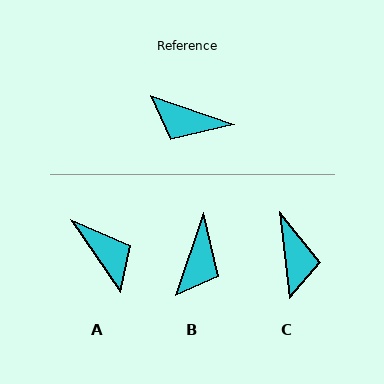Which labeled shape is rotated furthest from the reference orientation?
A, about 143 degrees away.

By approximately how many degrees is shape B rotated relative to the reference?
Approximately 90 degrees counter-clockwise.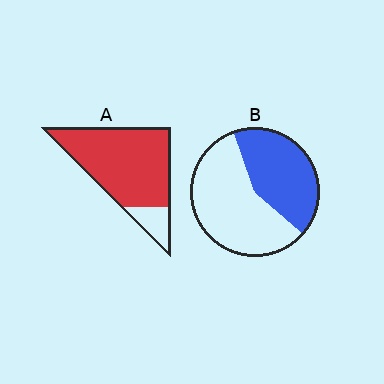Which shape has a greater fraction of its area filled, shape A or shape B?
Shape A.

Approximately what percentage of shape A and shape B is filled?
A is approximately 85% and B is approximately 40%.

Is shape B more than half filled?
No.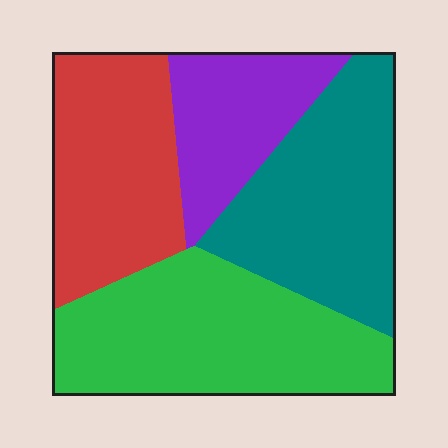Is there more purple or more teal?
Teal.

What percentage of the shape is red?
Red takes up about one quarter (1/4) of the shape.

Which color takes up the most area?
Green, at roughly 30%.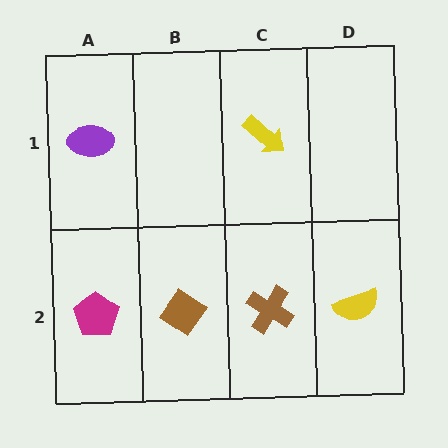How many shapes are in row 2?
4 shapes.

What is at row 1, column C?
A yellow arrow.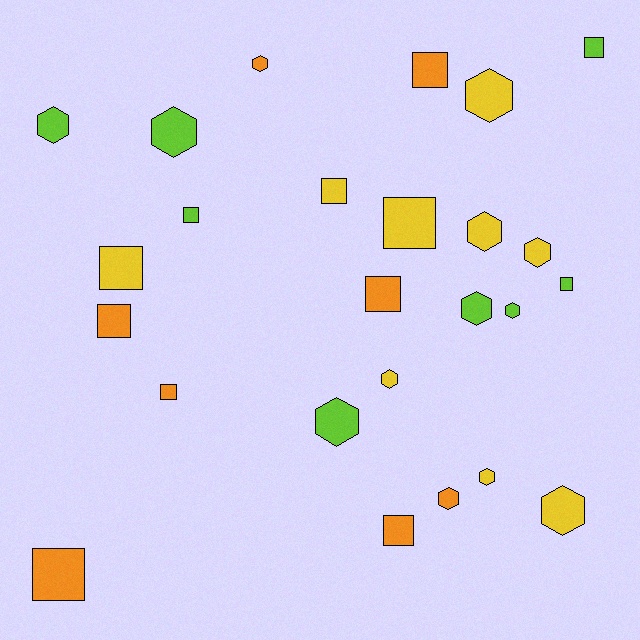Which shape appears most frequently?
Hexagon, with 13 objects.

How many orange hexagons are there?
There are 2 orange hexagons.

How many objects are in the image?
There are 25 objects.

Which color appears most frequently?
Yellow, with 9 objects.